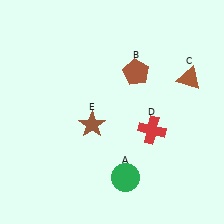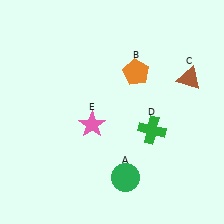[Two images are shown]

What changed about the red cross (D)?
In Image 1, D is red. In Image 2, it changed to green.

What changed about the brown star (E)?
In Image 1, E is brown. In Image 2, it changed to pink.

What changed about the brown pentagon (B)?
In Image 1, B is brown. In Image 2, it changed to orange.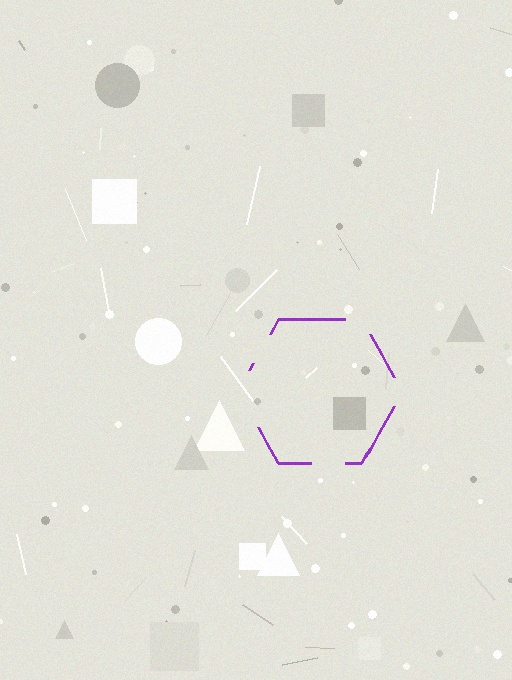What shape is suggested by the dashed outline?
The dashed outline suggests a hexagon.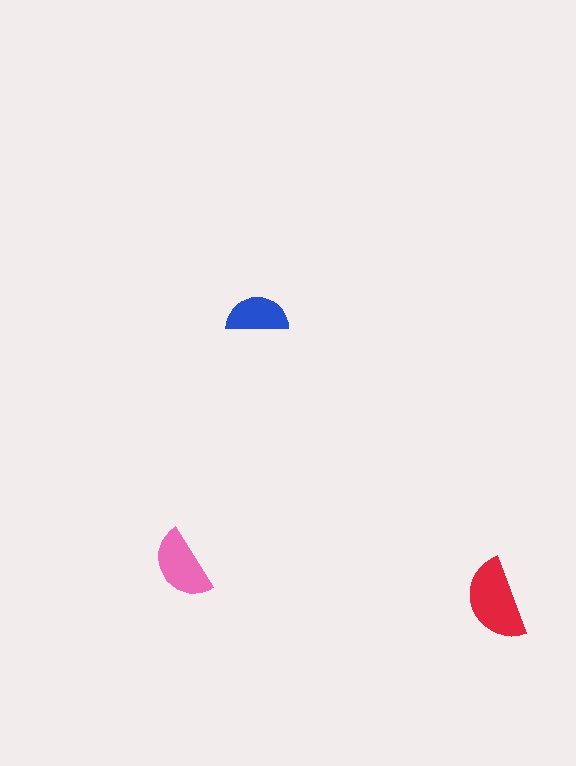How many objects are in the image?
There are 3 objects in the image.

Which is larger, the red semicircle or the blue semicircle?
The red one.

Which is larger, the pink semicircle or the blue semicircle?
The pink one.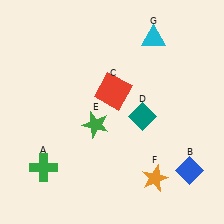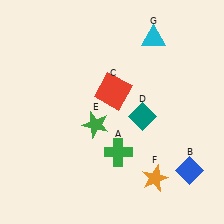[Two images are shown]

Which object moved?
The green cross (A) moved right.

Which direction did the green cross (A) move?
The green cross (A) moved right.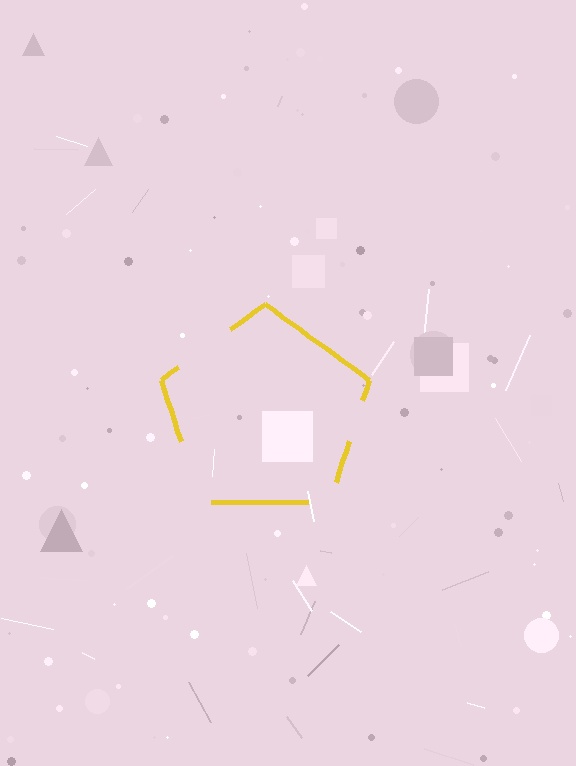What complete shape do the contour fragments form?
The contour fragments form a pentagon.